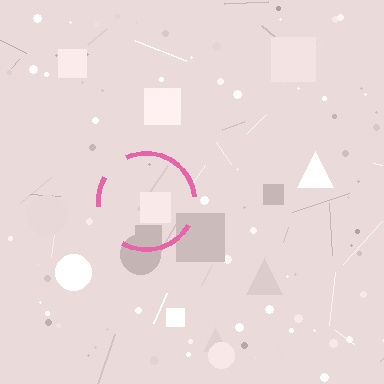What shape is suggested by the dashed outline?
The dashed outline suggests a circle.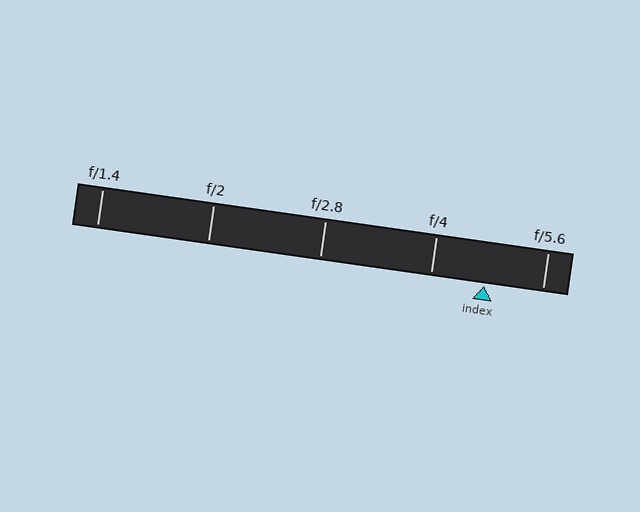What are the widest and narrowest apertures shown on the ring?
The widest aperture shown is f/1.4 and the narrowest is f/5.6.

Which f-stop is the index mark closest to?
The index mark is closest to f/4.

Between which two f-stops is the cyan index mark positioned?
The index mark is between f/4 and f/5.6.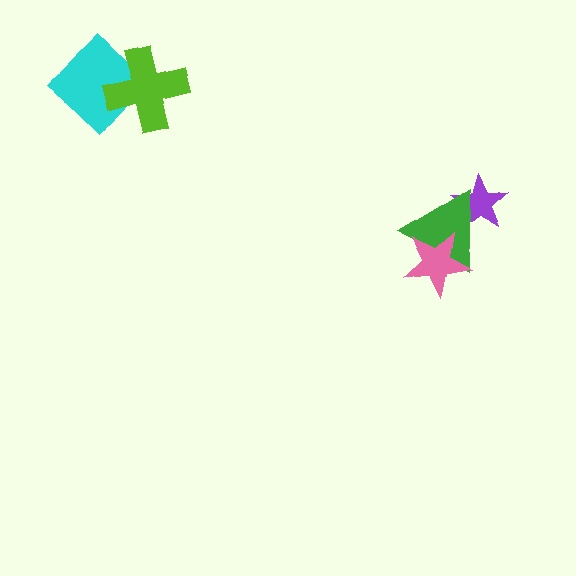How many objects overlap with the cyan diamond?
1 object overlaps with the cyan diamond.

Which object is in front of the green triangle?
The pink star is in front of the green triangle.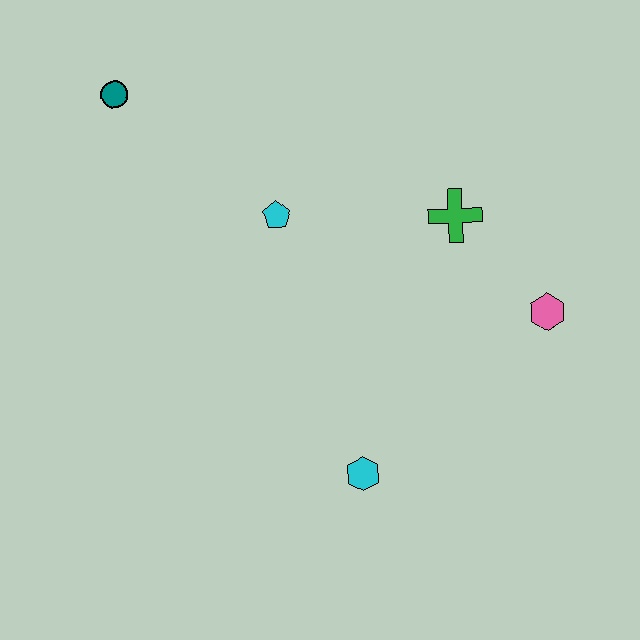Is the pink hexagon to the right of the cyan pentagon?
Yes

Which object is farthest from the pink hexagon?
The teal circle is farthest from the pink hexagon.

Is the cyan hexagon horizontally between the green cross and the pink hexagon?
No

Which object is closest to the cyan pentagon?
The green cross is closest to the cyan pentagon.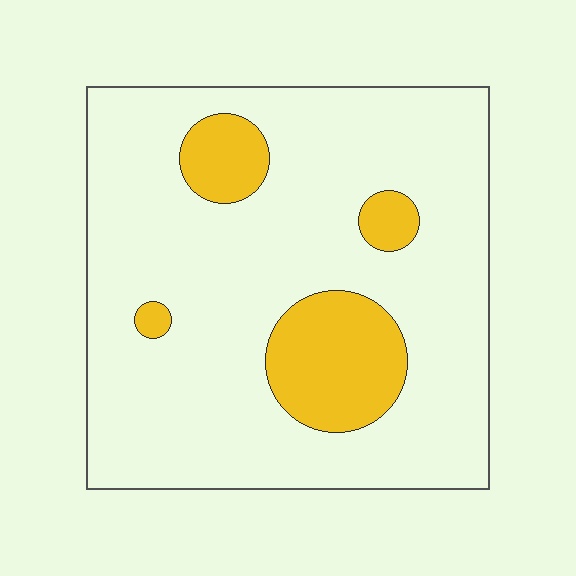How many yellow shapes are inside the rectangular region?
4.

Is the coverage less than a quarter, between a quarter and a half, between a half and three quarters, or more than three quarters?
Less than a quarter.